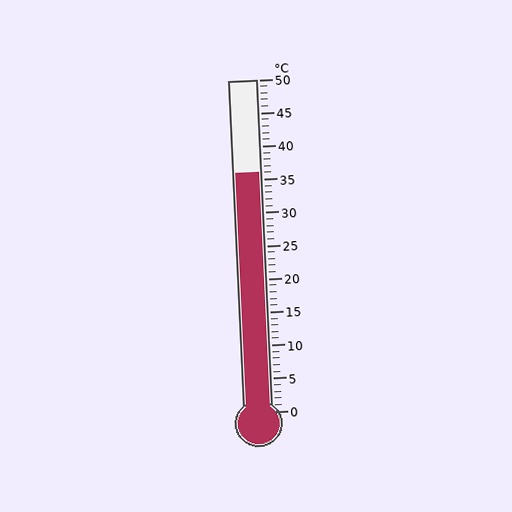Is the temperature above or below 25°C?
The temperature is above 25°C.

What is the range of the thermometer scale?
The thermometer scale ranges from 0°C to 50°C.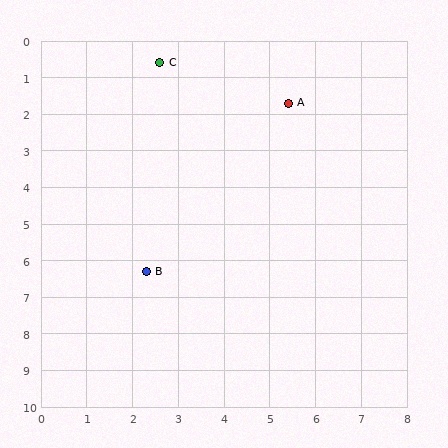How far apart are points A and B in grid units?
Points A and B are about 5.5 grid units apart.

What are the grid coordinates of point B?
Point B is at approximately (2.3, 6.3).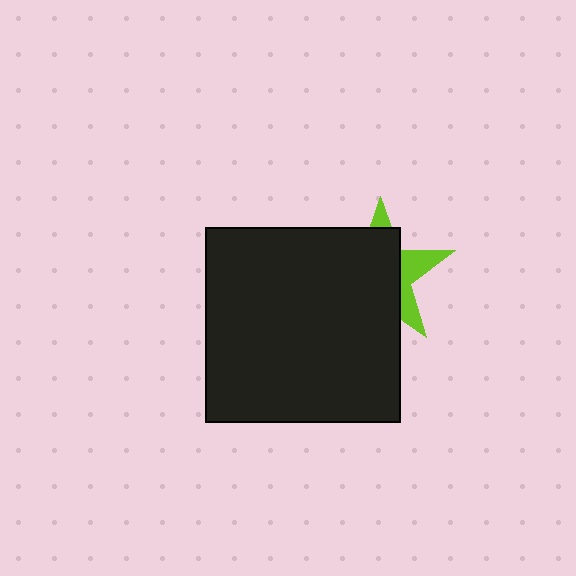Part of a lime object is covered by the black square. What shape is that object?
It is a star.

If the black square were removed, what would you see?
You would see the complete lime star.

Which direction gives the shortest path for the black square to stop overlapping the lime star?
Moving left gives the shortest separation.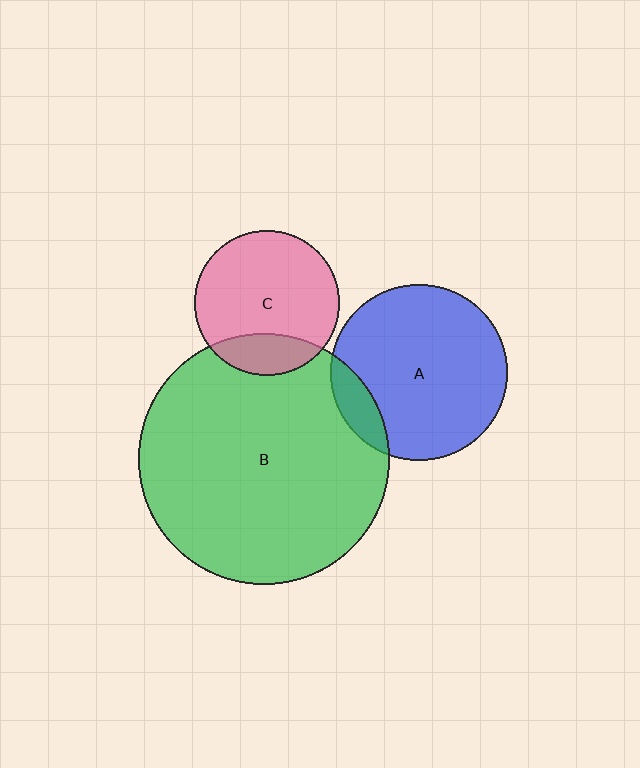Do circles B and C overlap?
Yes.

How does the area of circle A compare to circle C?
Approximately 1.5 times.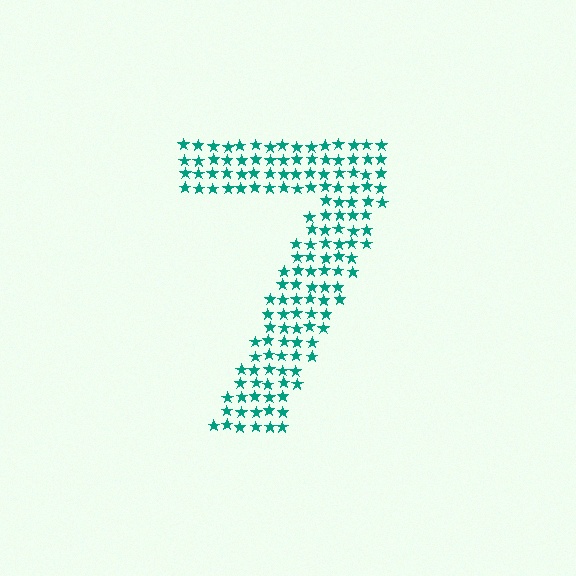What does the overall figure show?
The overall figure shows the digit 7.